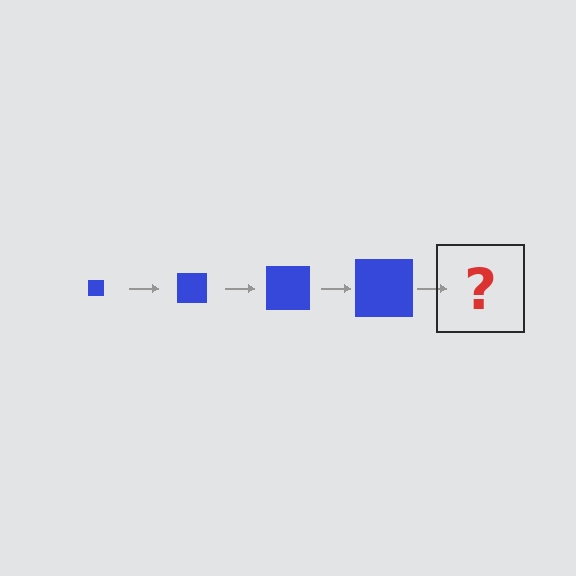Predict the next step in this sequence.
The next step is a blue square, larger than the previous one.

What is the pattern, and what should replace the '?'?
The pattern is that the square gets progressively larger each step. The '?' should be a blue square, larger than the previous one.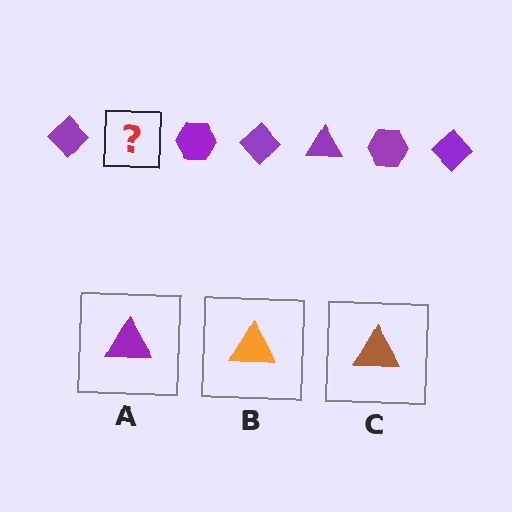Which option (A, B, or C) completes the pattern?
A.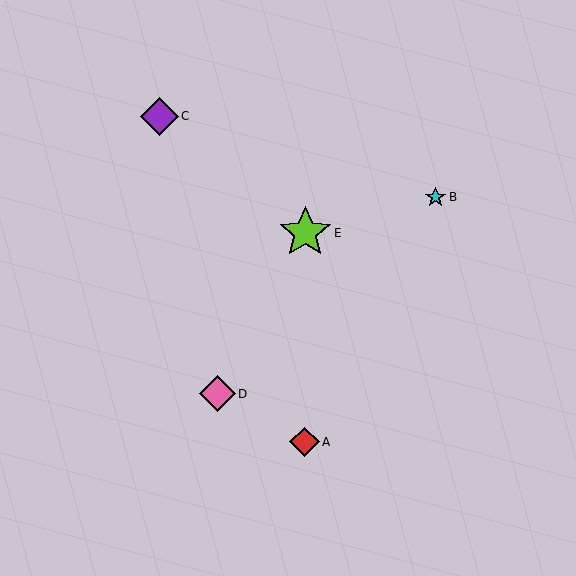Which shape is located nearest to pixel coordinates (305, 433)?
The red diamond (labeled A) at (304, 442) is nearest to that location.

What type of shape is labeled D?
Shape D is a pink diamond.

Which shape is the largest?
The lime star (labeled E) is the largest.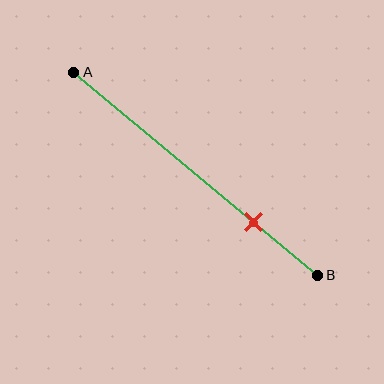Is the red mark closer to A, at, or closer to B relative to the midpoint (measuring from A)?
The red mark is closer to point B than the midpoint of segment AB.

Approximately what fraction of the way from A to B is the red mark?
The red mark is approximately 75% of the way from A to B.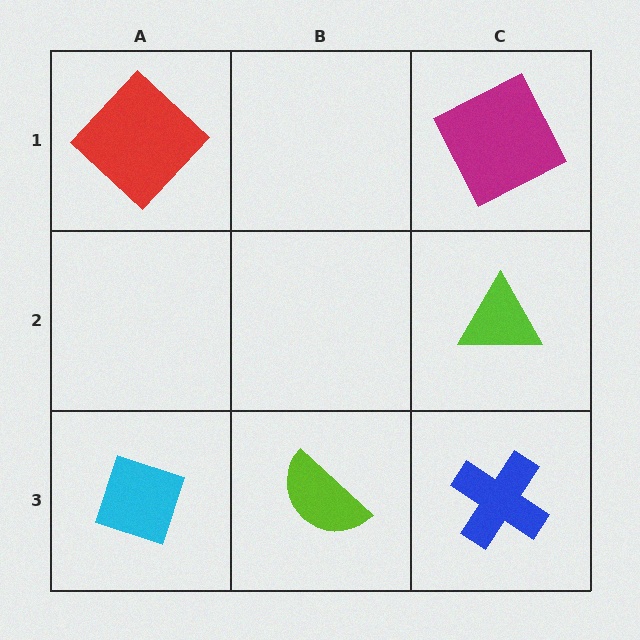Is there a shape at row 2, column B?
No, that cell is empty.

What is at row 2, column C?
A lime triangle.